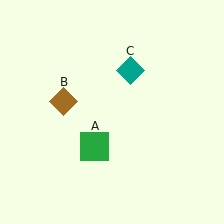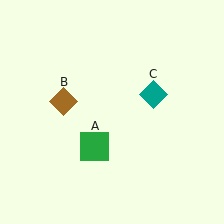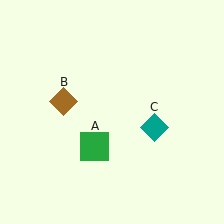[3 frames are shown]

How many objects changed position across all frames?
1 object changed position: teal diamond (object C).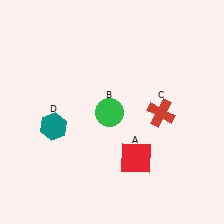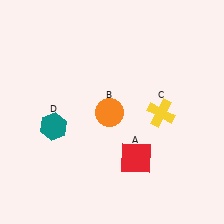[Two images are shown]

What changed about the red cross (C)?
In Image 1, C is red. In Image 2, it changed to yellow.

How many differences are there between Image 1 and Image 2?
There are 2 differences between the two images.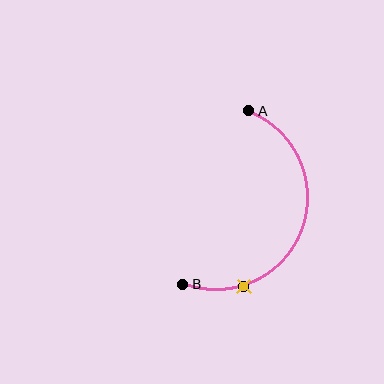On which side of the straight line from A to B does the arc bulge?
The arc bulges to the right of the straight line connecting A and B.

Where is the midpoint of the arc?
The arc midpoint is the point on the curve farthest from the straight line joining A and B. It sits to the right of that line.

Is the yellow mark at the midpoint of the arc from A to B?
No. The yellow mark lies on the arc but is closer to endpoint B. The arc midpoint would be at the point on the curve equidistant along the arc from both A and B.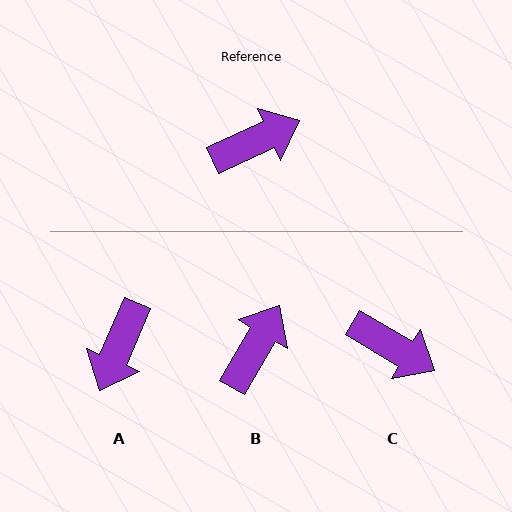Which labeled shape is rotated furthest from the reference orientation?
A, about 138 degrees away.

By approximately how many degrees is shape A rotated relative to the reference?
Approximately 138 degrees clockwise.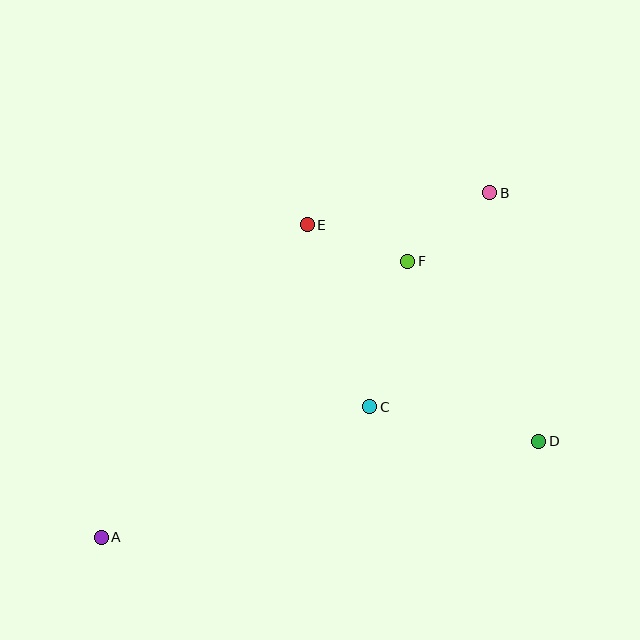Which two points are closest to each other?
Points B and F are closest to each other.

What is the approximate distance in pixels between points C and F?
The distance between C and F is approximately 150 pixels.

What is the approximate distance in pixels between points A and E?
The distance between A and E is approximately 374 pixels.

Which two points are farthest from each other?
Points A and B are farthest from each other.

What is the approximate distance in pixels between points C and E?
The distance between C and E is approximately 192 pixels.